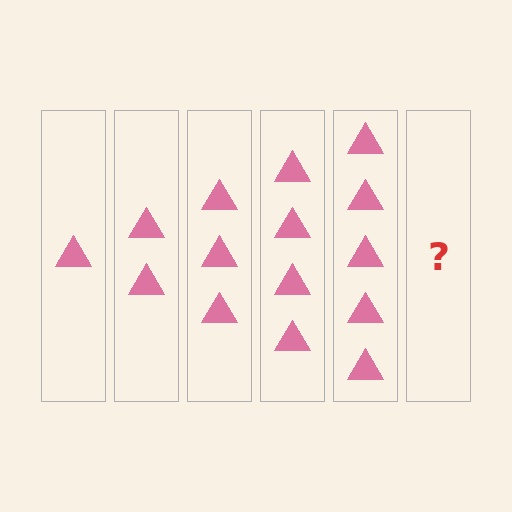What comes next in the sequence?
The next element should be 6 triangles.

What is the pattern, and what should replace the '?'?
The pattern is that each step adds one more triangle. The '?' should be 6 triangles.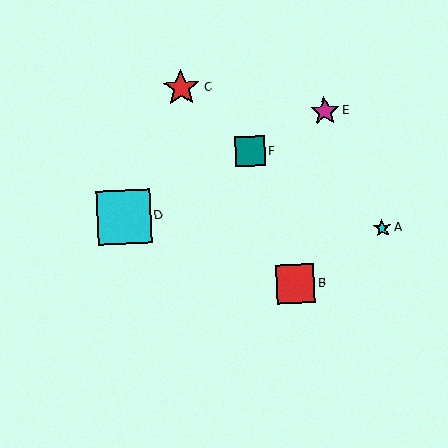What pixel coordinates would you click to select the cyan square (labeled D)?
Click at (124, 217) to select the cyan square D.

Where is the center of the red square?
The center of the red square is at (295, 284).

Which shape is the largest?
The cyan square (labeled D) is the largest.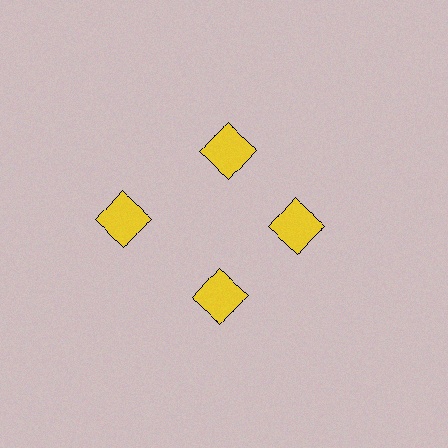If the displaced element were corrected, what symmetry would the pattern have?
It would have 4-fold rotational symmetry — the pattern would map onto itself every 90 degrees.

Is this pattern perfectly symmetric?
No. The 4 yellow squares are arranged in a ring, but one element near the 9 o'clock position is pushed outward from the center, breaking the 4-fold rotational symmetry.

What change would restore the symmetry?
The symmetry would be restored by moving it inward, back onto the ring so that all 4 squares sit at equal angles and equal distance from the center.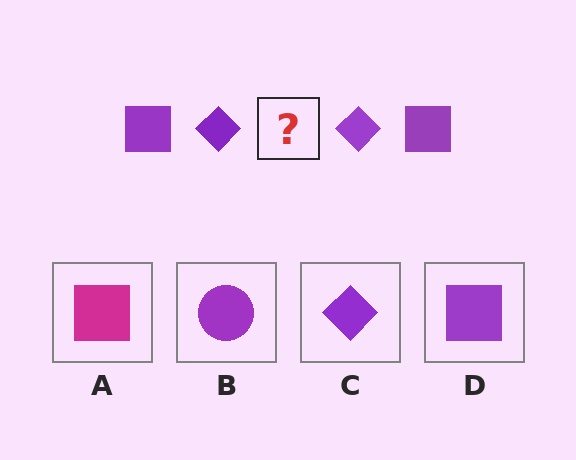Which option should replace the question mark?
Option D.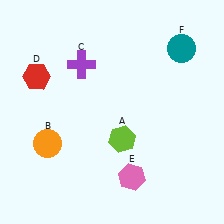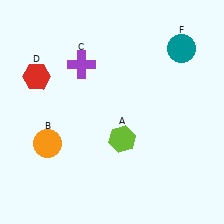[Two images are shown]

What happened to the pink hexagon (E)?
The pink hexagon (E) was removed in Image 2. It was in the bottom-right area of Image 1.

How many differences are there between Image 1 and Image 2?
There is 1 difference between the two images.